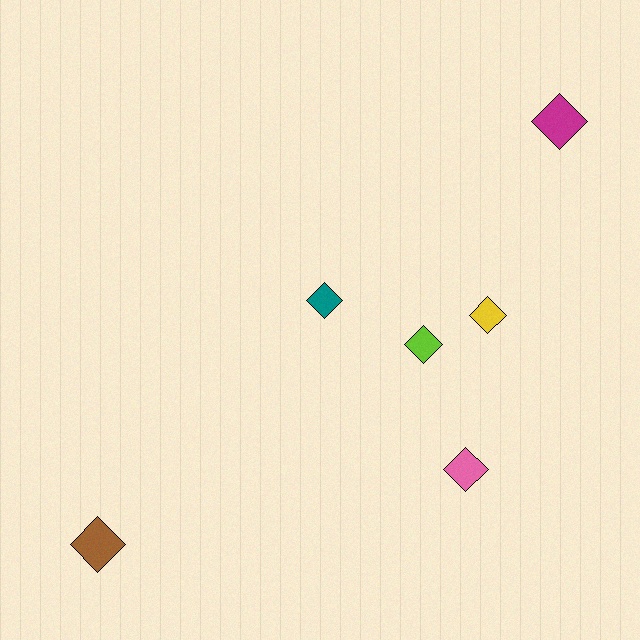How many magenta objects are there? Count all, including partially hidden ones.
There is 1 magenta object.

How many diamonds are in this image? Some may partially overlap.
There are 6 diamonds.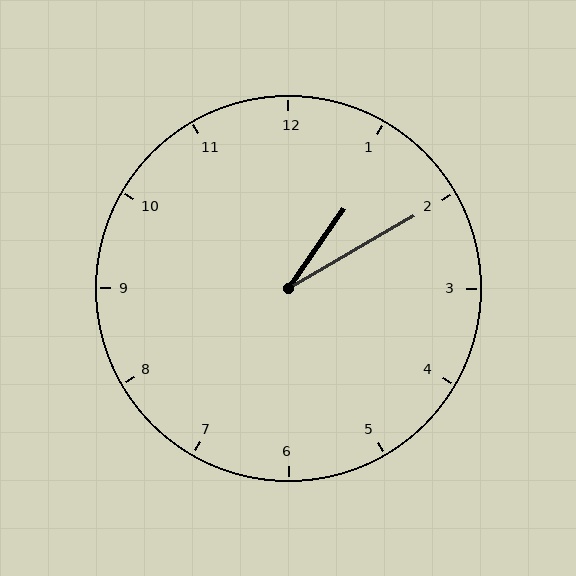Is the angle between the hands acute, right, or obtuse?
It is acute.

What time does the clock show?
1:10.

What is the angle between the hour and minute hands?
Approximately 25 degrees.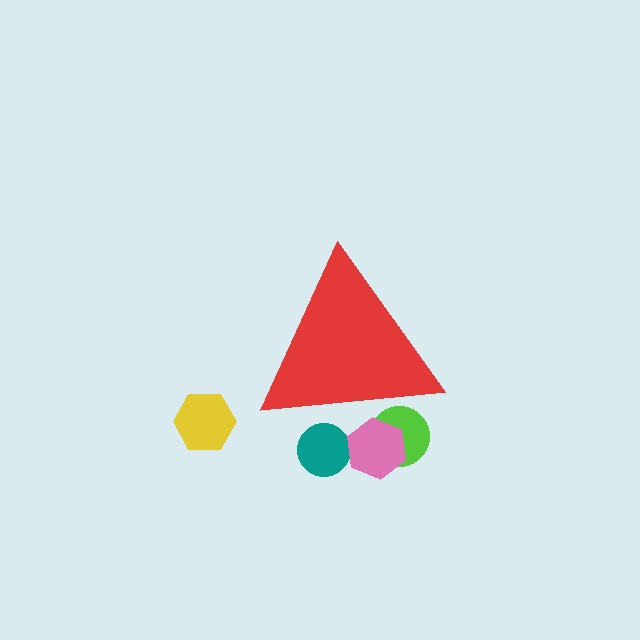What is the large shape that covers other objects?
A red triangle.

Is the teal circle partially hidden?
Yes, the teal circle is partially hidden behind the red triangle.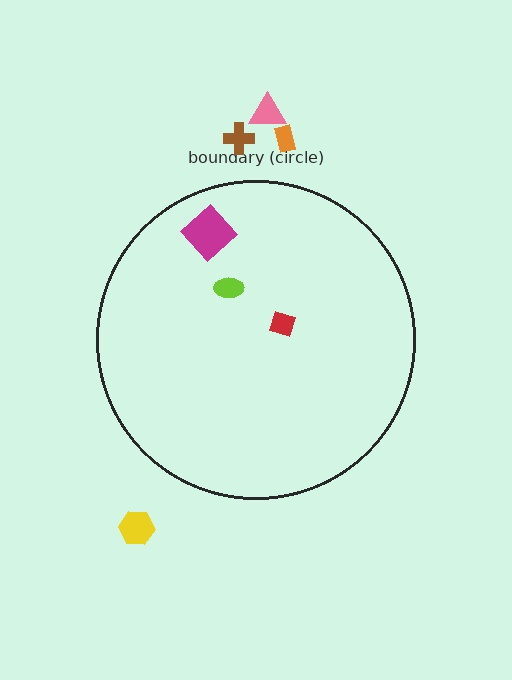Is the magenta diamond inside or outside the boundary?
Inside.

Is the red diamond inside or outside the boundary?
Inside.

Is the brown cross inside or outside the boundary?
Outside.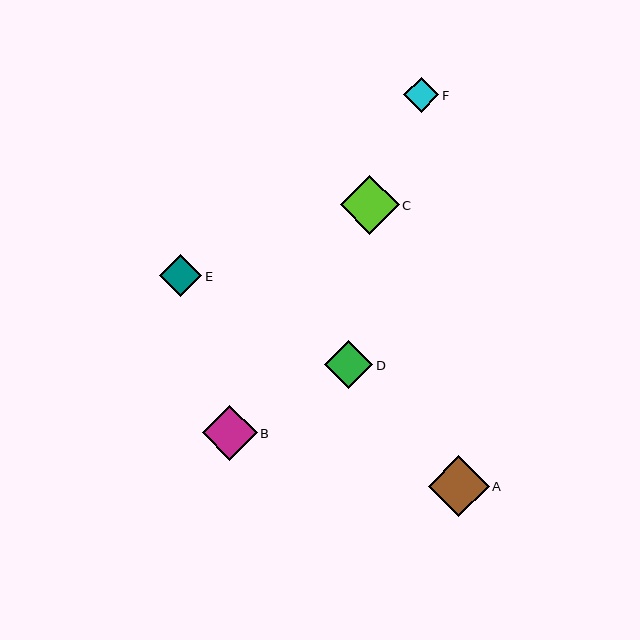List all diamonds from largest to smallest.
From largest to smallest: A, C, B, D, E, F.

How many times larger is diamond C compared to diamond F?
Diamond C is approximately 1.7 times the size of diamond F.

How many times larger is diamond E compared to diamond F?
Diamond E is approximately 1.2 times the size of diamond F.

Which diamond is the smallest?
Diamond F is the smallest with a size of approximately 35 pixels.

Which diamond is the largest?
Diamond A is the largest with a size of approximately 61 pixels.